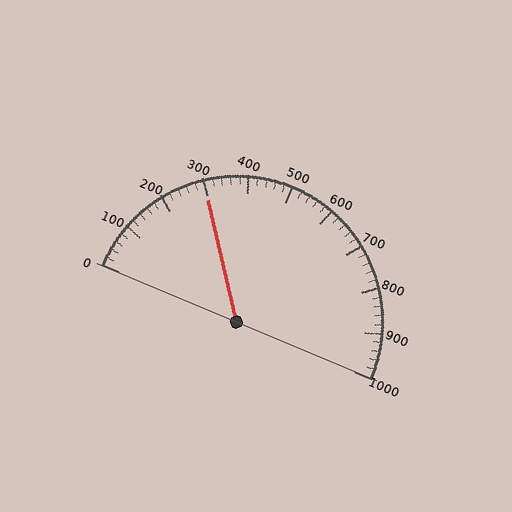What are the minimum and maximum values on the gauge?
The gauge ranges from 0 to 1000.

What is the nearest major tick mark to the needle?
The nearest major tick mark is 300.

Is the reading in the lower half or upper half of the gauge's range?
The reading is in the lower half of the range (0 to 1000).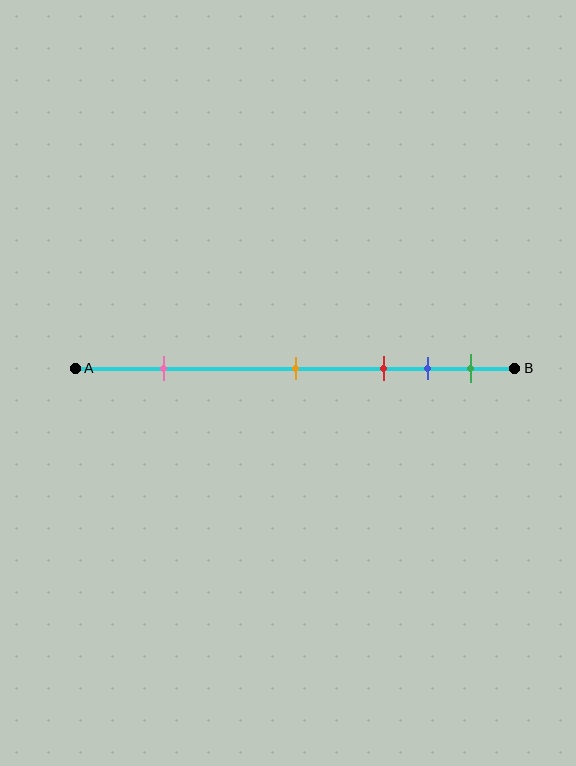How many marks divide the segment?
There are 5 marks dividing the segment.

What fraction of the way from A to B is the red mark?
The red mark is approximately 70% (0.7) of the way from A to B.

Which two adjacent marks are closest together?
The blue and green marks are the closest adjacent pair.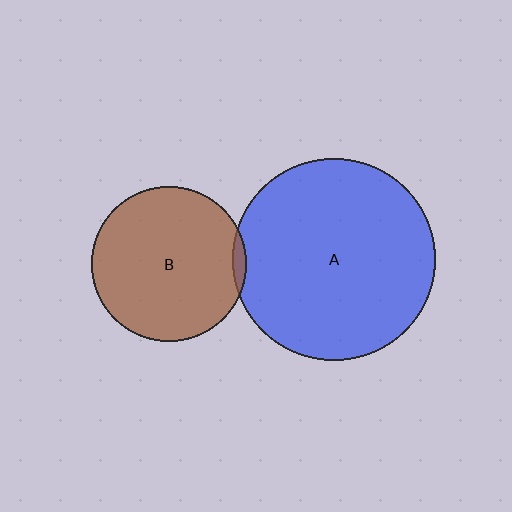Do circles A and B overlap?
Yes.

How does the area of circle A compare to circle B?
Approximately 1.7 times.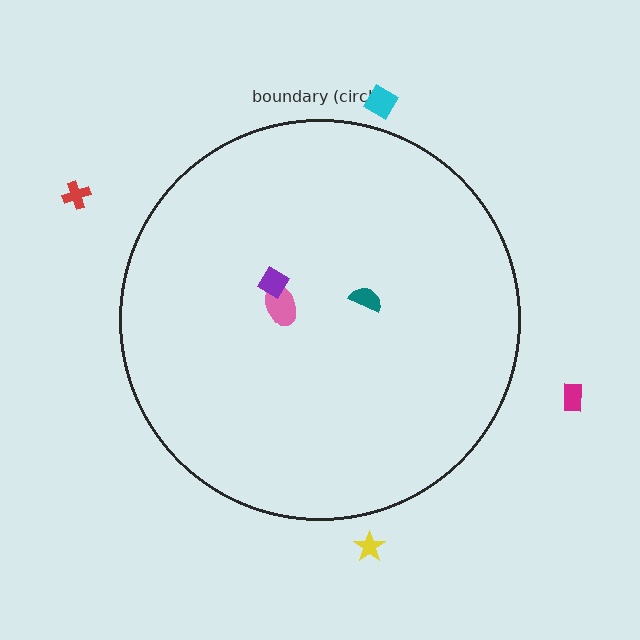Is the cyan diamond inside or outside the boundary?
Outside.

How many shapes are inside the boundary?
3 inside, 4 outside.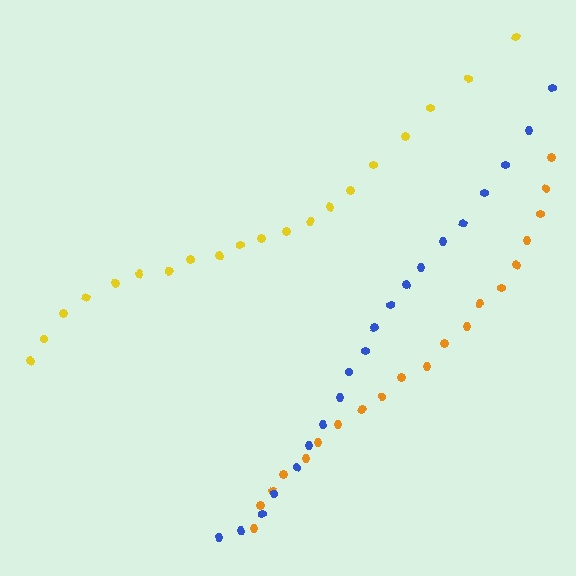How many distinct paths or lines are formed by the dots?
There are 3 distinct paths.